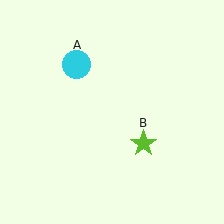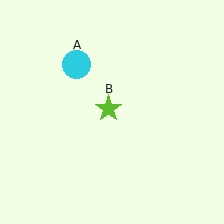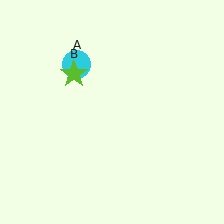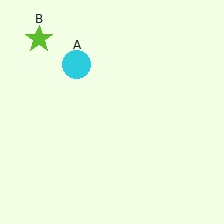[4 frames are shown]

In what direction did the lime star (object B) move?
The lime star (object B) moved up and to the left.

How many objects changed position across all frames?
1 object changed position: lime star (object B).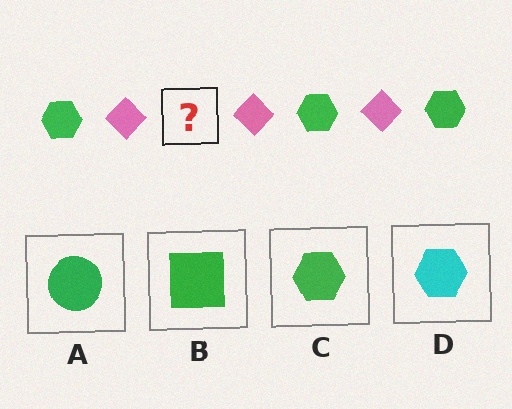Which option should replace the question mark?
Option C.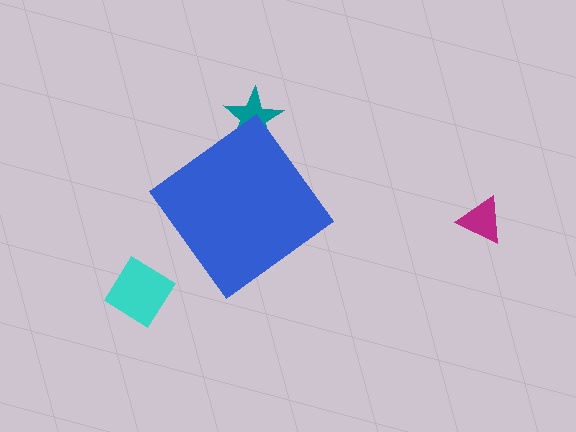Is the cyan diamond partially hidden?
No, the cyan diamond is fully visible.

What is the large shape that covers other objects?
A blue diamond.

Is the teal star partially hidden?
Yes, the teal star is partially hidden behind the blue diamond.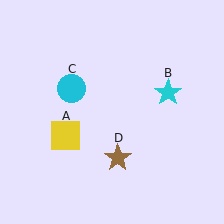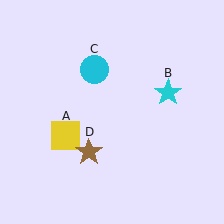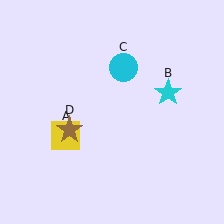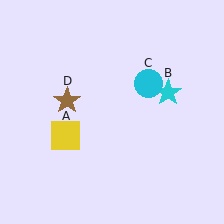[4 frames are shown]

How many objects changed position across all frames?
2 objects changed position: cyan circle (object C), brown star (object D).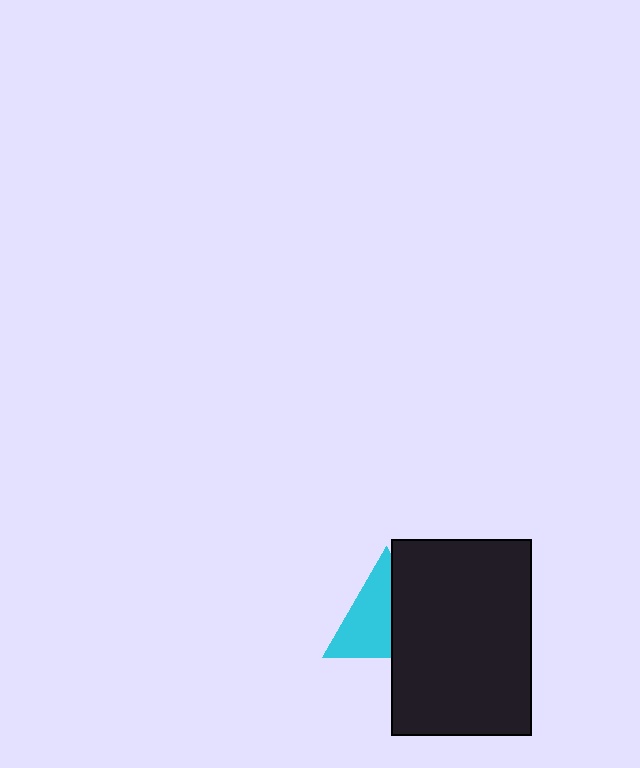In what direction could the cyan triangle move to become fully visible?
The cyan triangle could move left. That would shift it out from behind the black rectangle entirely.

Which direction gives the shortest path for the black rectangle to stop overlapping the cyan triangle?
Moving right gives the shortest separation.